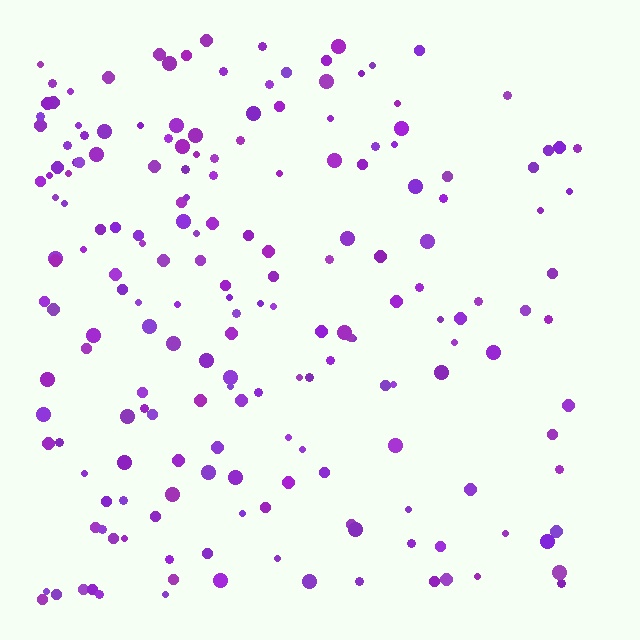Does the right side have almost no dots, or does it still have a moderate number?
Still a moderate number, just noticeably fewer than the left.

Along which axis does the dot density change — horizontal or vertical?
Horizontal.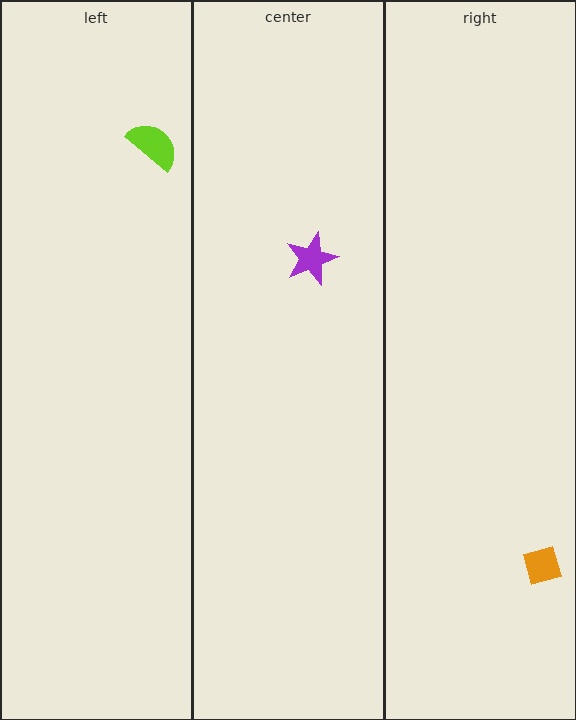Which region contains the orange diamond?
The right region.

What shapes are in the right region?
The orange diamond.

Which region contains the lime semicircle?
The left region.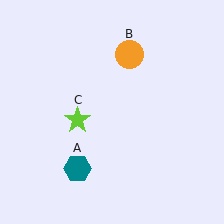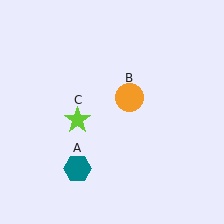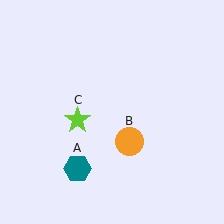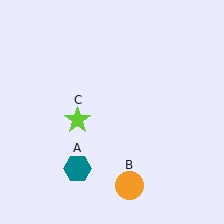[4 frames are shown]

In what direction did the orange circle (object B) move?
The orange circle (object B) moved down.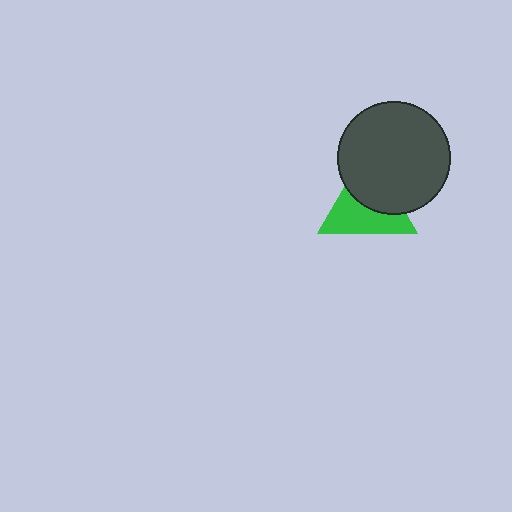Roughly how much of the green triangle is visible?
About half of it is visible (roughly 53%).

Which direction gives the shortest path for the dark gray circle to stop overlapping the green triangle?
Moving toward the upper-right gives the shortest separation.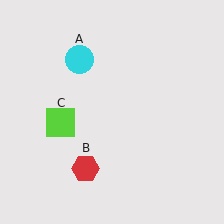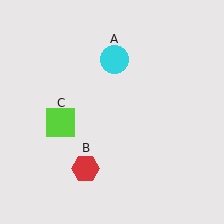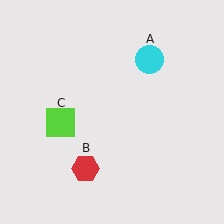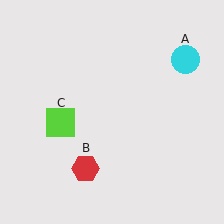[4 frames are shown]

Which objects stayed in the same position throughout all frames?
Red hexagon (object B) and lime square (object C) remained stationary.